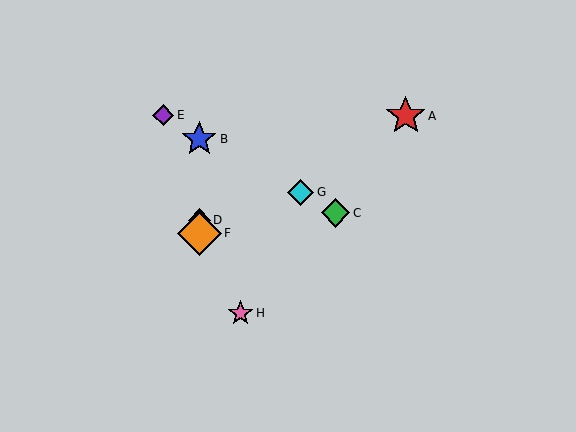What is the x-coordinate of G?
Object G is at x≈301.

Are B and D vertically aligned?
Yes, both are at x≈199.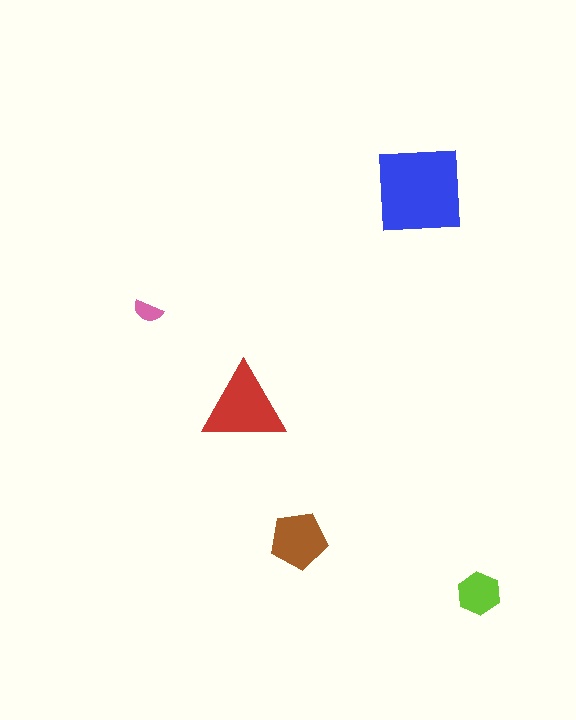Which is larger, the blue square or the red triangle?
The blue square.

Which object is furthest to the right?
The lime hexagon is rightmost.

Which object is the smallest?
The pink semicircle.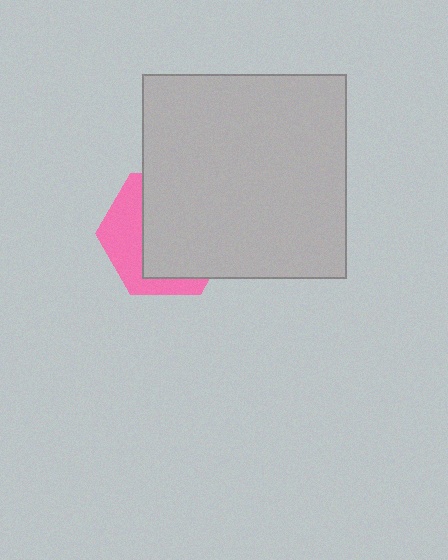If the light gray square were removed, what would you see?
You would see the complete pink hexagon.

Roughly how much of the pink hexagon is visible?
A small part of it is visible (roughly 35%).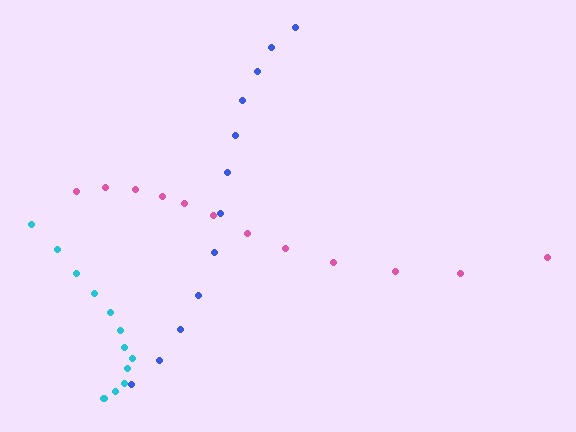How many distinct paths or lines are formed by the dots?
There are 3 distinct paths.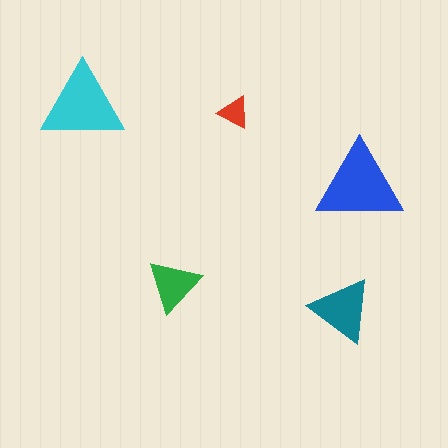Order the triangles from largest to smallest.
the blue one, the cyan one, the teal one, the green one, the red one.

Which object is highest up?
The cyan triangle is topmost.